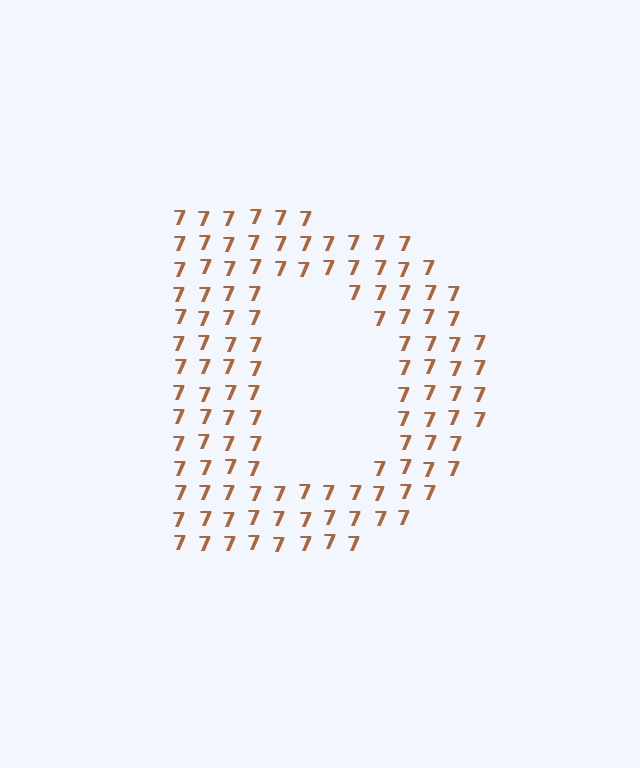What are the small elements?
The small elements are digit 7's.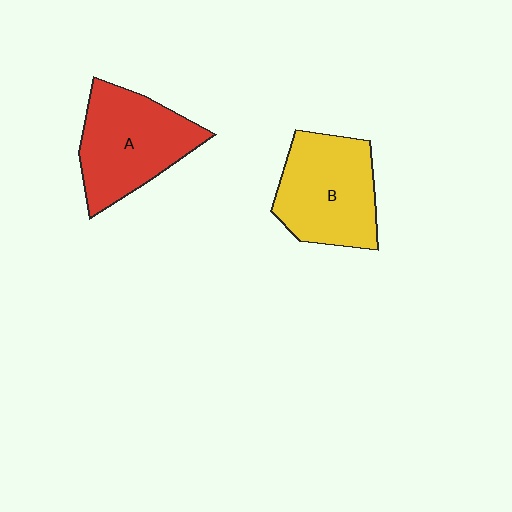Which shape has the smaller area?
Shape B (yellow).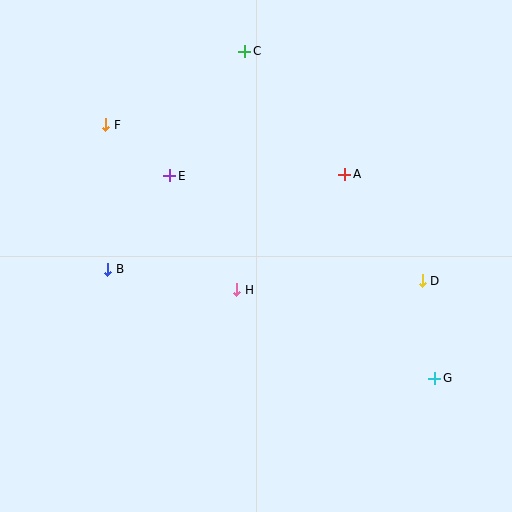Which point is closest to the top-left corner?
Point F is closest to the top-left corner.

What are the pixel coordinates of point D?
Point D is at (422, 281).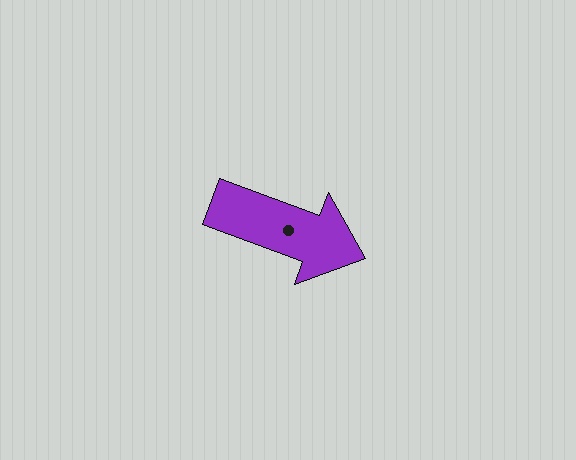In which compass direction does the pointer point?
East.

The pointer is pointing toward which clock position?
Roughly 4 o'clock.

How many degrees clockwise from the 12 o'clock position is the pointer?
Approximately 110 degrees.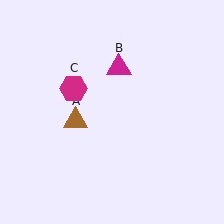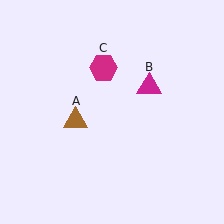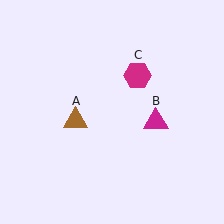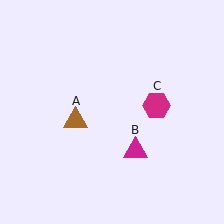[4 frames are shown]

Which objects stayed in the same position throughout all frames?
Brown triangle (object A) remained stationary.